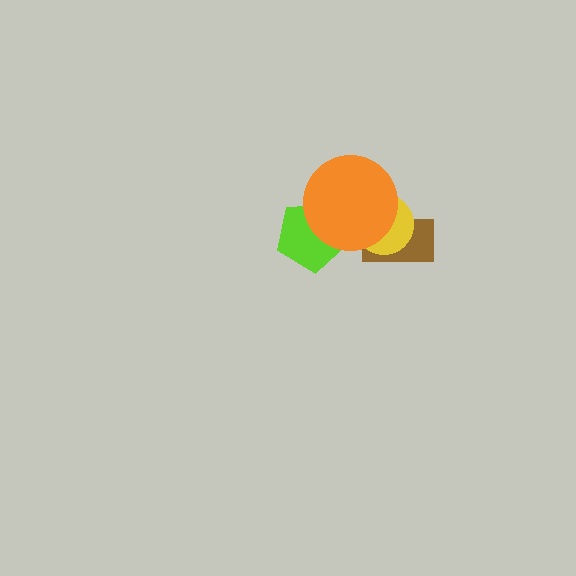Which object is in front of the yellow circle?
The orange circle is in front of the yellow circle.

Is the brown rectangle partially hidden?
Yes, it is partially covered by another shape.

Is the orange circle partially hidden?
No, no other shape covers it.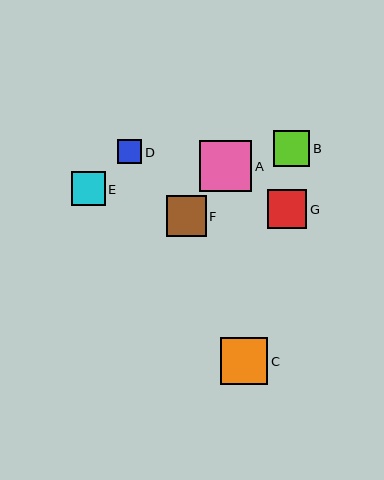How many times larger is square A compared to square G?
Square A is approximately 1.3 times the size of square G.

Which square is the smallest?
Square D is the smallest with a size of approximately 24 pixels.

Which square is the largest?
Square A is the largest with a size of approximately 52 pixels.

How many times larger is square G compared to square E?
Square G is approximately 1.2 times the size of square E.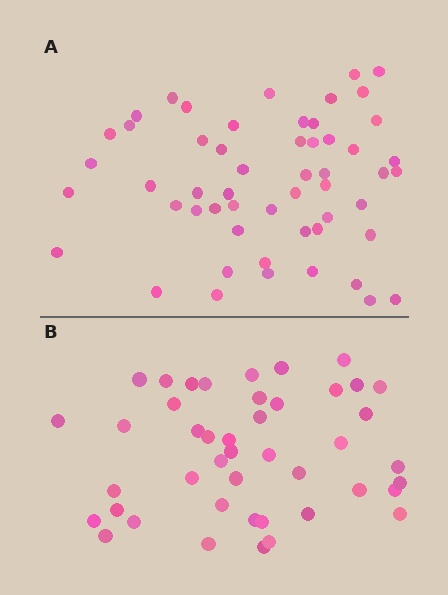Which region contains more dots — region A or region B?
Region A (the top region) has more dots.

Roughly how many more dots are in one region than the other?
Region A has roughly 10 or so more dots than region B.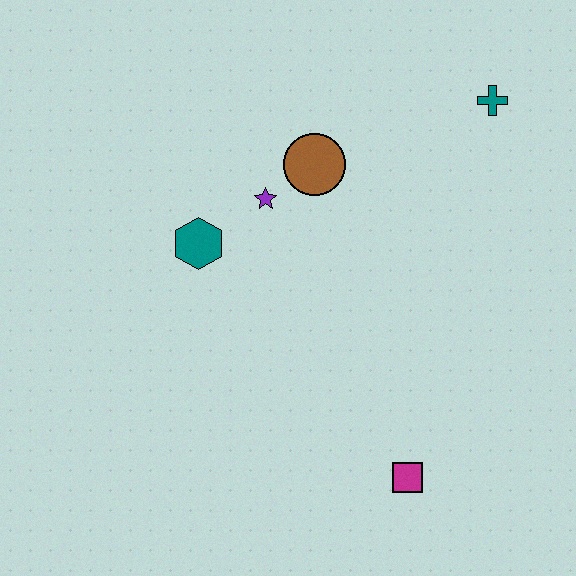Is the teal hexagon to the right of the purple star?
No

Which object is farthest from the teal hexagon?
The teal cross is farthest from the teal hexagon.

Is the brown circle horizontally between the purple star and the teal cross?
Yes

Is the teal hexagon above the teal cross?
No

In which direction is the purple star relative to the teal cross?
The purple star is to the left of the teal cross.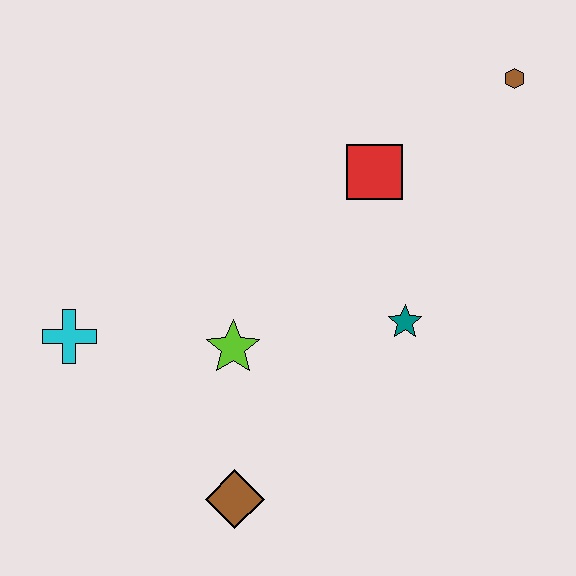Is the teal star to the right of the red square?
Yes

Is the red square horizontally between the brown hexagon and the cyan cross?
Yes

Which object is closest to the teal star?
The red square is closest to the teal star.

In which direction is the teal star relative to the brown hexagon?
The teal star is below the brown hexagon.